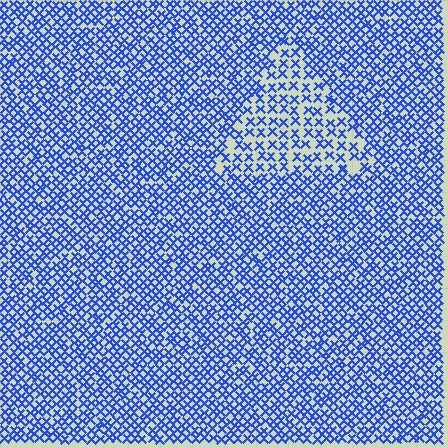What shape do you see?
I see a triangle.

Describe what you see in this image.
The image contains small blue elements arranged at two different densities. A triangle-shaped region is visible where the elements are less densely packed than the surrounding area.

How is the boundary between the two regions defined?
The boundary is defined by a change in element density (approximately 1.8x ratio). All elements are the same color, size, and shape.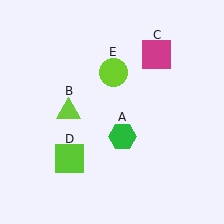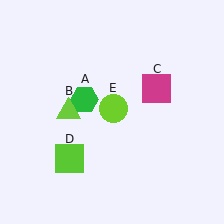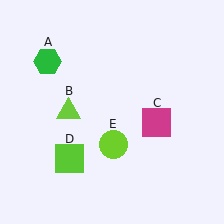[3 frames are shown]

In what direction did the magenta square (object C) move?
The magenta square (object C) moved down.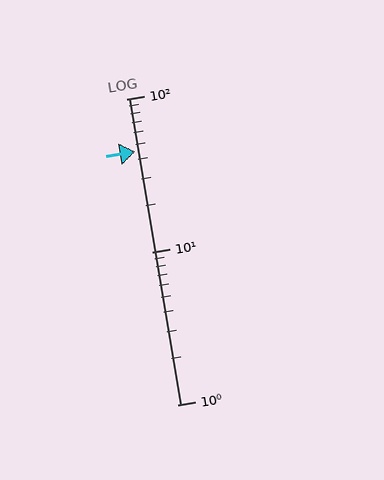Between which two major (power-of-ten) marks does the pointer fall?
The pointer is between 10 and 100.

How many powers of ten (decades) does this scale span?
The scale spans 2 decades, from 1 to 100.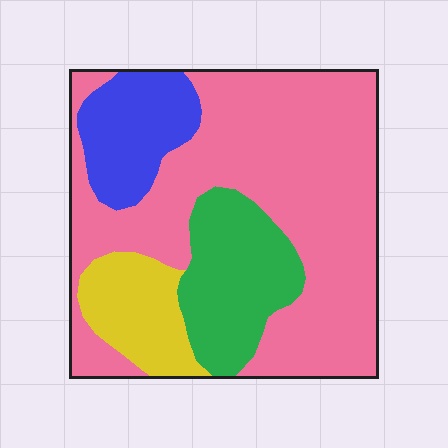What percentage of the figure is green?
Green covers roughly 15% of the figure.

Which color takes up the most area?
Pink, at roughly 60%.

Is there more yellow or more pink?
Pink.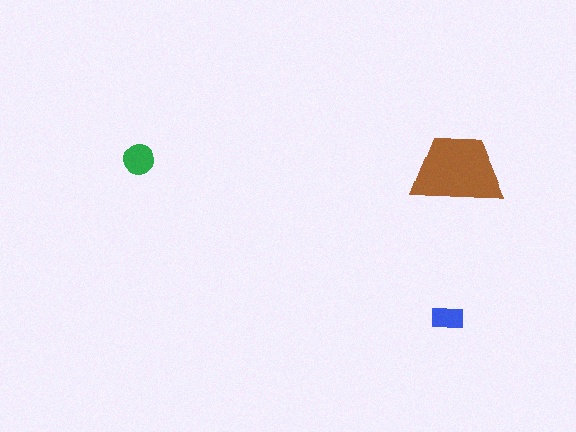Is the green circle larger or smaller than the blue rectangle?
Larger.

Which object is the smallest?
The blue rectangle.